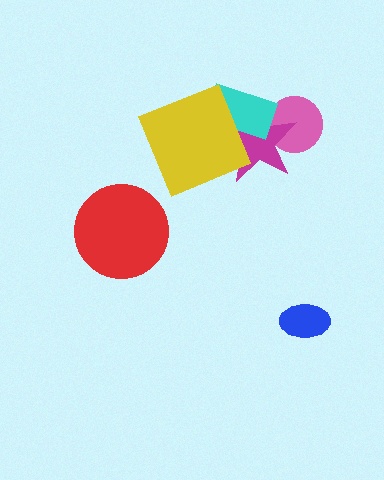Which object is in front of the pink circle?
The magenta star is in front of the pink circle.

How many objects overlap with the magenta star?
3 objects overlap with the magenta star.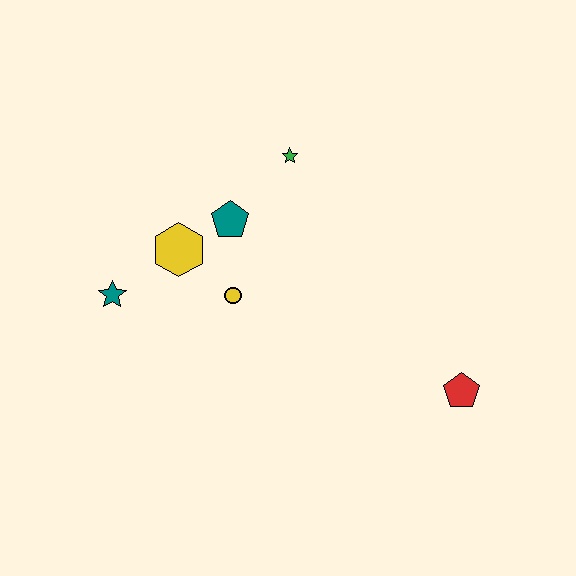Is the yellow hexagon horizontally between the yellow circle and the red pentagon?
No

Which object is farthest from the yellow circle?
The red pentagon is farthest from the yellow circle.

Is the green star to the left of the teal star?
No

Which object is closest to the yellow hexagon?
The teal pentagon is closest to the yellow hexagon.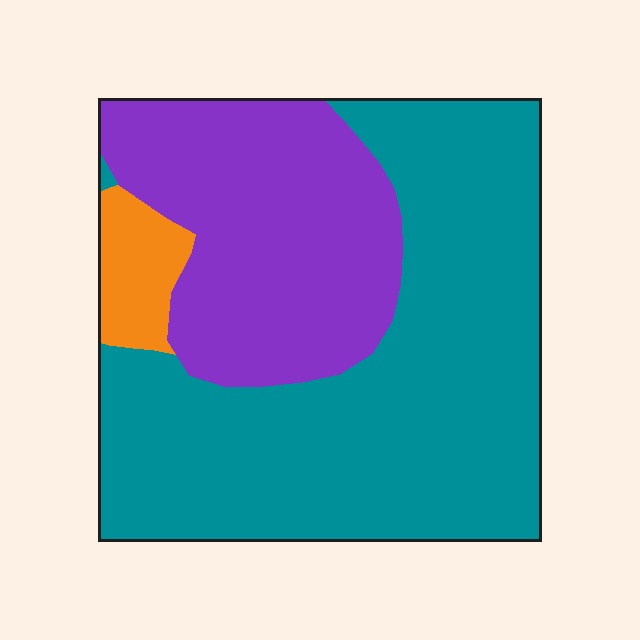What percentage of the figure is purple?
Purple covers about 35% of the figure.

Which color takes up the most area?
Teal, at roughly 60%.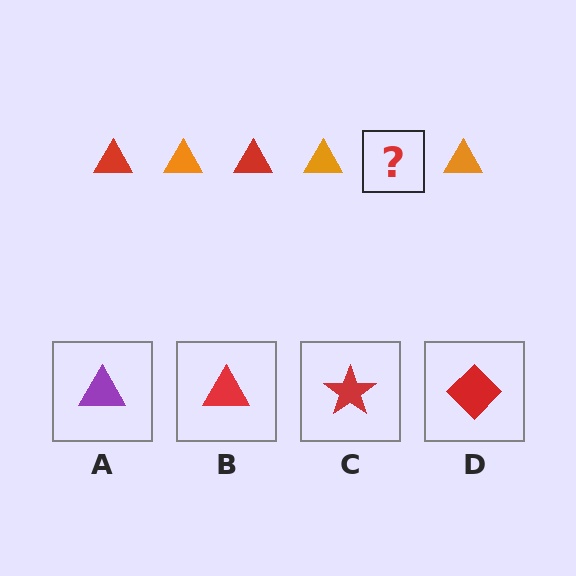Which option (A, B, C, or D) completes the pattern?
B.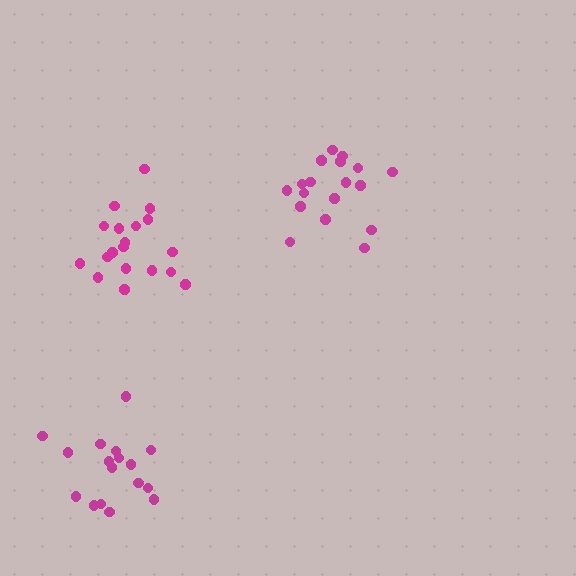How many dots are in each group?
Group 1: 19 dots, Group 2: 18 dots, Group 3: 17 dots (54 total).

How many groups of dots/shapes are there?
There are 3 groups.